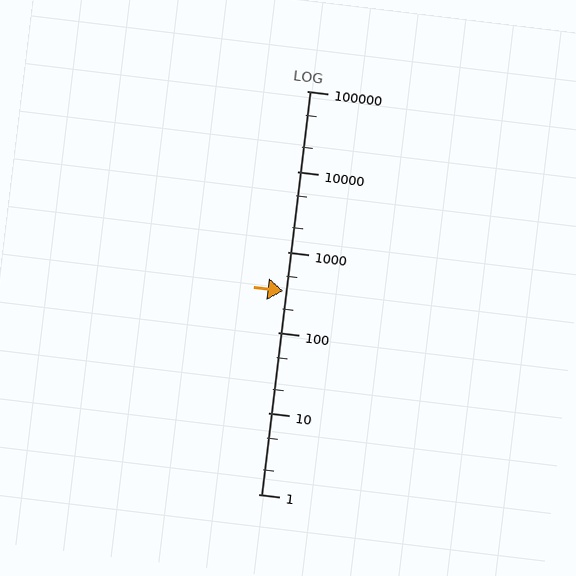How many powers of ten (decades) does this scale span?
The scale spans 5 decades, from 1 to 100000.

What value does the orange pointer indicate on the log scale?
The pointer indicates approximately 330.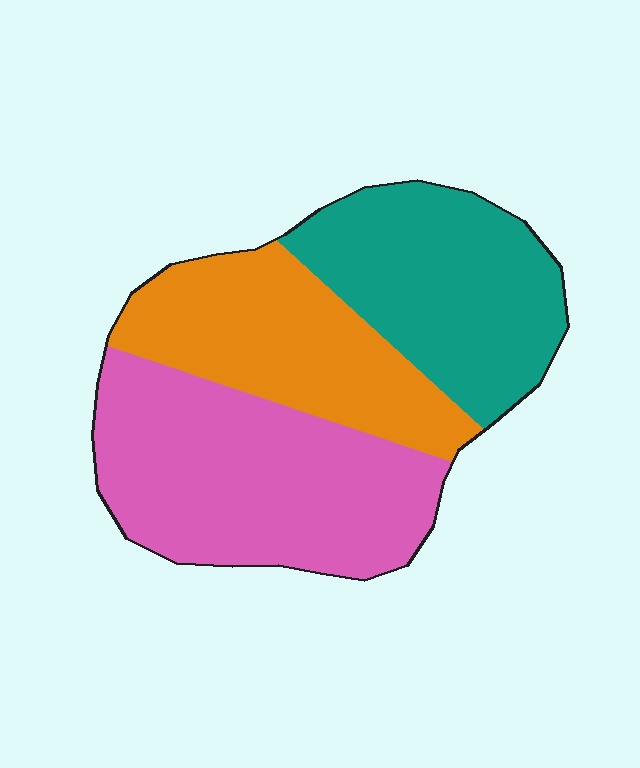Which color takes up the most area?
Pink, at roughly 40%.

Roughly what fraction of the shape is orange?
Orange takes up about one quarter (1/4) of the shape.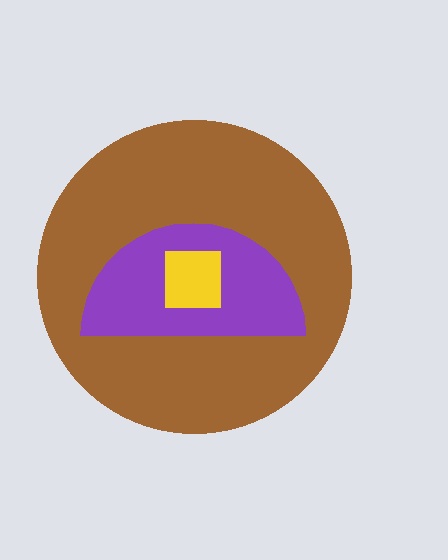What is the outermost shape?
The brown circle.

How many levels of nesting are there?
3.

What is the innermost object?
The yellow square.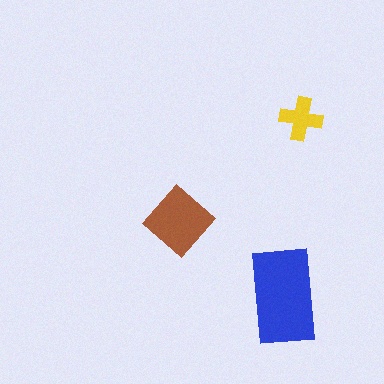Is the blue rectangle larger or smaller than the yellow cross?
Larger.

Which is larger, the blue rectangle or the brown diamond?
The blue rectangle.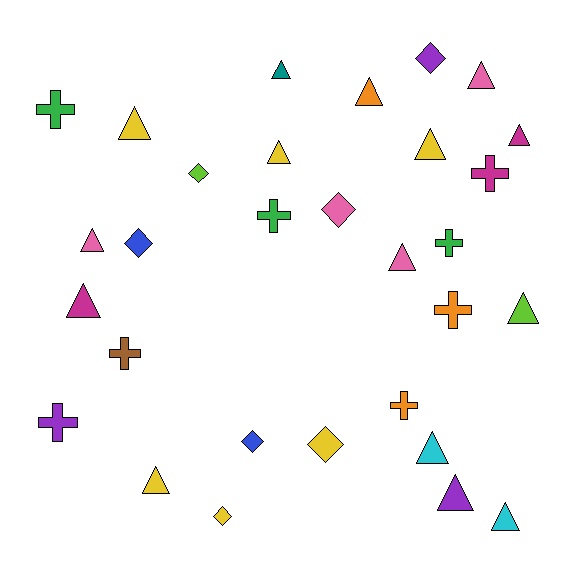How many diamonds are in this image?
There are 7 diamonds.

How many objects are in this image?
There are 30 objects.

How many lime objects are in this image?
There are 2 lime objects.